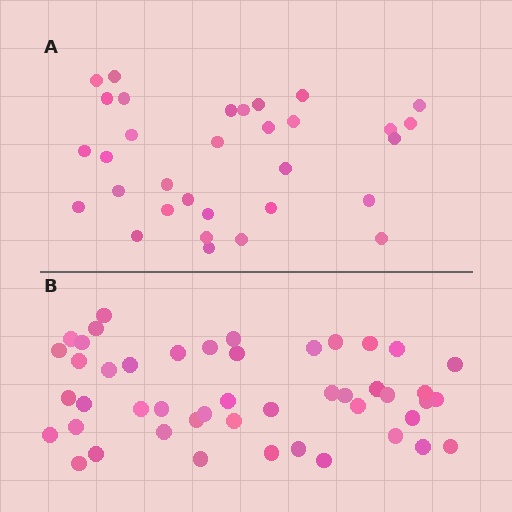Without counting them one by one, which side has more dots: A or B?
Region B (the bottom region) has more dots.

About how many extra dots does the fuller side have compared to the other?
Region B has approximately 15 more dots than region A.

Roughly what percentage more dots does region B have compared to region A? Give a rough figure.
About 45% more.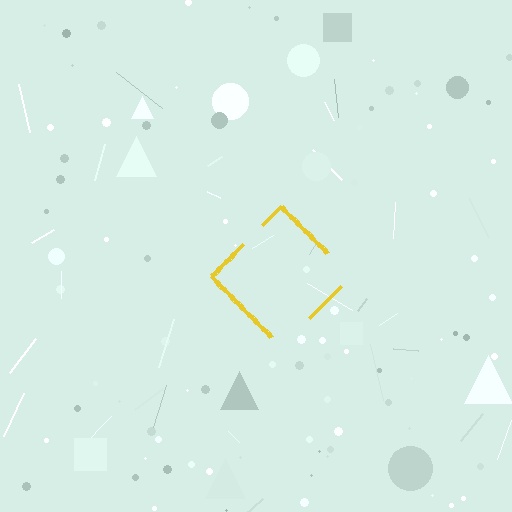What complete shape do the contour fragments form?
The contour fragments form a diamond.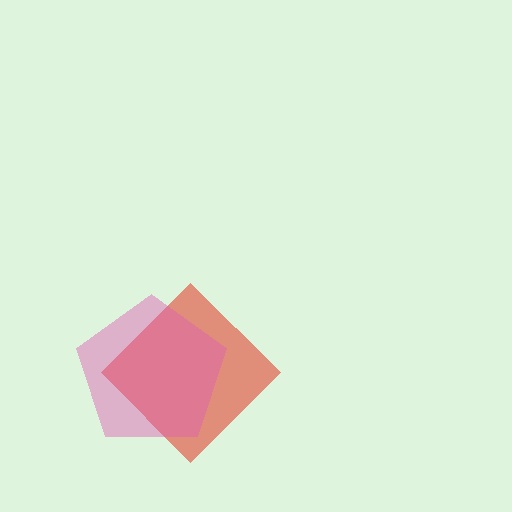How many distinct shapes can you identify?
There are 2 distinct shapes: a red diamond, a pink pentagon.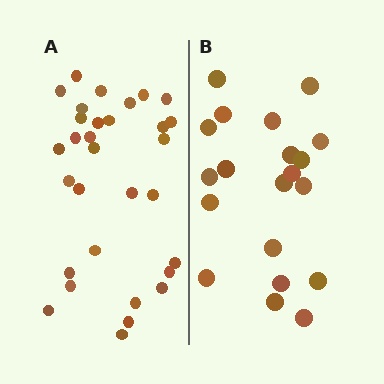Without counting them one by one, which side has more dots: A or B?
Region A (the left region) has more dots.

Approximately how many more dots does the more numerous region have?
Region A has roughly 12 or so more dots than region B.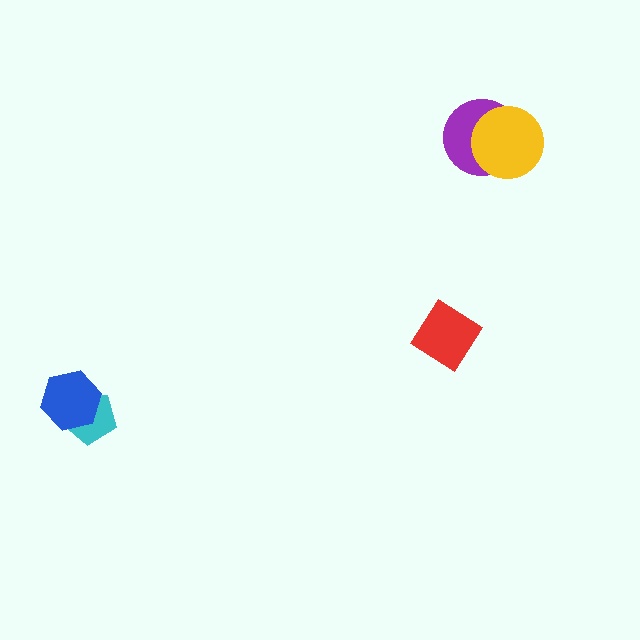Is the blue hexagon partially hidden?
No, no other shape covers it.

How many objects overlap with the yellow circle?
1 object overlaps with the yellow circle.